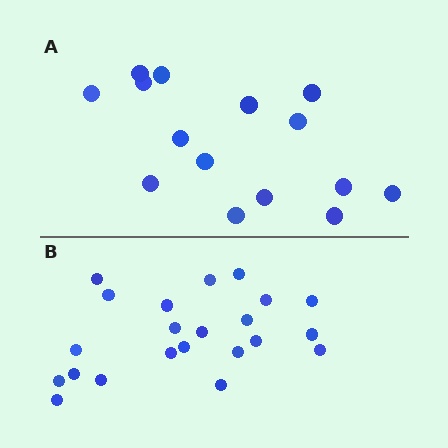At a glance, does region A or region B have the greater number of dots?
Region B (the bottom region) has more dots.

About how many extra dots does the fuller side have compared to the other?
Region B has roughly 8 or so more dots than region A.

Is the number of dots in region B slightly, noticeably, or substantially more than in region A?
Region B has substantially more. The ratio is roughly 1.5 to 1.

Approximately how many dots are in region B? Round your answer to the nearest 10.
About 20 dots. (The exact count is 22, which rounds to 20.)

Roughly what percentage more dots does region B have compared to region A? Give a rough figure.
About 45% more.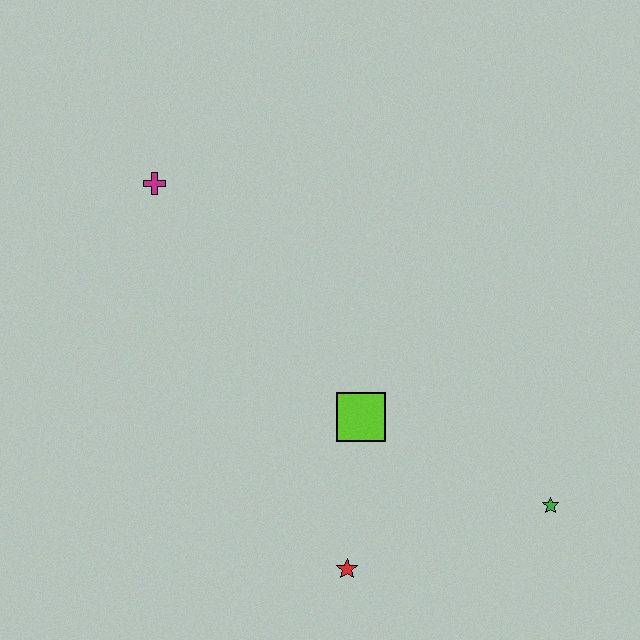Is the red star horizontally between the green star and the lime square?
No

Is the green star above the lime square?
No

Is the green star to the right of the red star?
Yes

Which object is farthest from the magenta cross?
The green star is farthest from the magenta cross.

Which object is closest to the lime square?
The red star is closest to the lime square.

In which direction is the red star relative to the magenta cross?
The red star is below the magenta cross.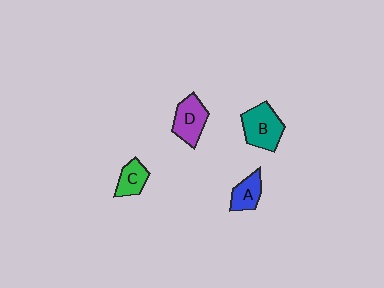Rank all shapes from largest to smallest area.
From largest to smallest: B (teal), D (purple), C (green), A (blue).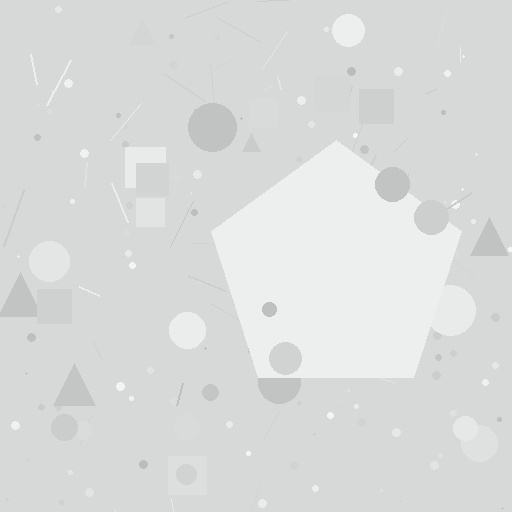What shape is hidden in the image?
A pentagon is hidden in the image.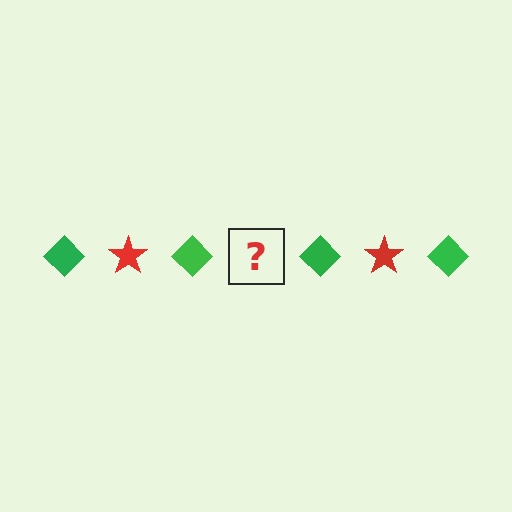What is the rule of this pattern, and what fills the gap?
The rule is that the pattern alternates between green diamond and red star. The gap should be filled with a red star.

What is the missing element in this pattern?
The missing element is a red star.